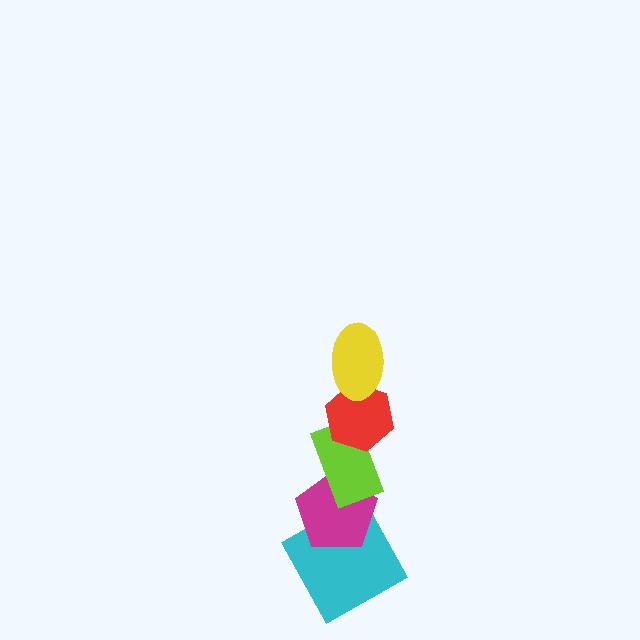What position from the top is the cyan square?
The cyan square is 5th from the top.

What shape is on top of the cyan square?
The magenta pentagon is on top of the cyan square.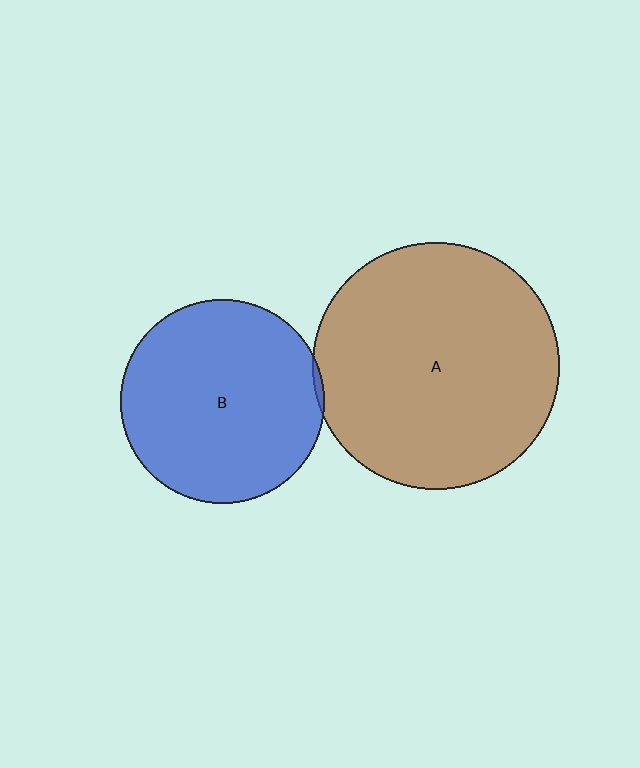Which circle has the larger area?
Circle A (brown).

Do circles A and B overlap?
Yes.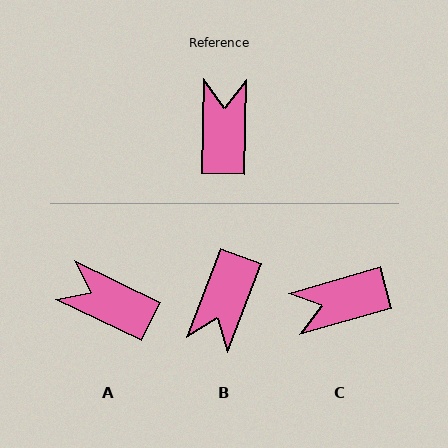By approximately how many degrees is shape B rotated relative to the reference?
Approximately 160 degrees counter-clockwise.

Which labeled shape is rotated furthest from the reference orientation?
B, about 160 degrees away.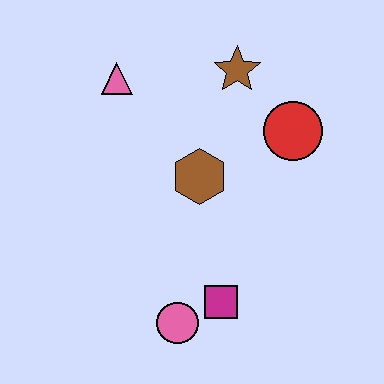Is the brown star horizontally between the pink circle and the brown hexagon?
No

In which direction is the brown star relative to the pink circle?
The brown star is above the pink circle.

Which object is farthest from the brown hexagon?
The pink circle is farthest from the brown hexagon.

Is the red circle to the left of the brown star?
No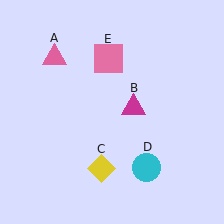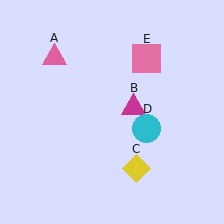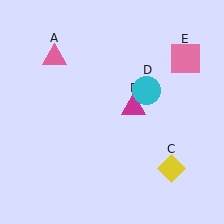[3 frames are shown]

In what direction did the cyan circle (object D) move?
The cyan circle (object D) moved up.